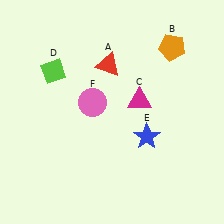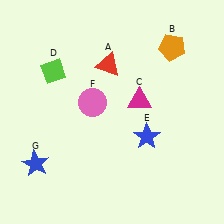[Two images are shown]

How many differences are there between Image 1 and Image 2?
There is 1 difference between the two images.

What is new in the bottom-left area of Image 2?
A blue star (G) was added in the bottom-left area of Image 2.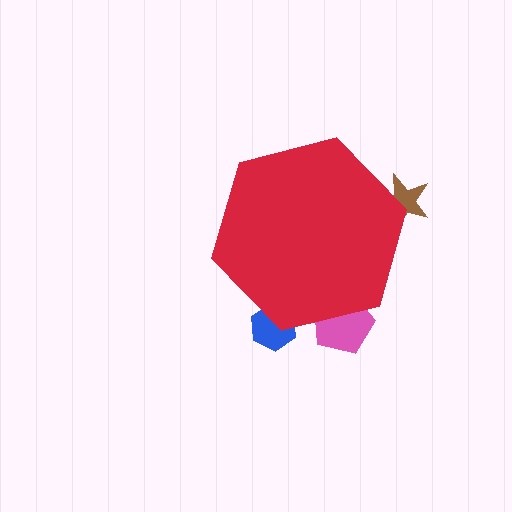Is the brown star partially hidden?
Yes, the brown star is partially hidden behind the red hexagon.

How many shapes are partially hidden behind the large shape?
3 shapes are partially hidden.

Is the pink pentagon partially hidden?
Yes, the pink pentagon is partially hidden behind the red hexagon.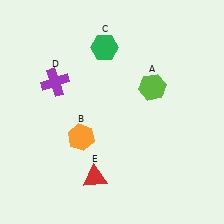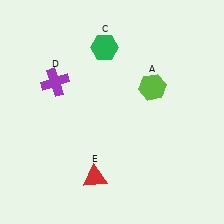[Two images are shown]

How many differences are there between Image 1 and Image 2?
There is 1 difference between the two images.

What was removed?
The orange hexagon (B) was removed in Image 2.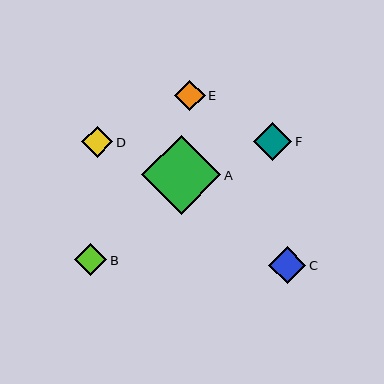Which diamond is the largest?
Diamond A is the largest with a size of approximately 79 pixels.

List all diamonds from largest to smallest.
From largest to smallest: A, F, C, B, D, E.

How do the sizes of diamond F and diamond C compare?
Diamond F and diamond C are approximately the same size.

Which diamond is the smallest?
Diamond E is the smallest with a size of approximately 31 pixels.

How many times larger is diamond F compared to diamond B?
Diamond F is approximately 1.2 times the size of diamond B.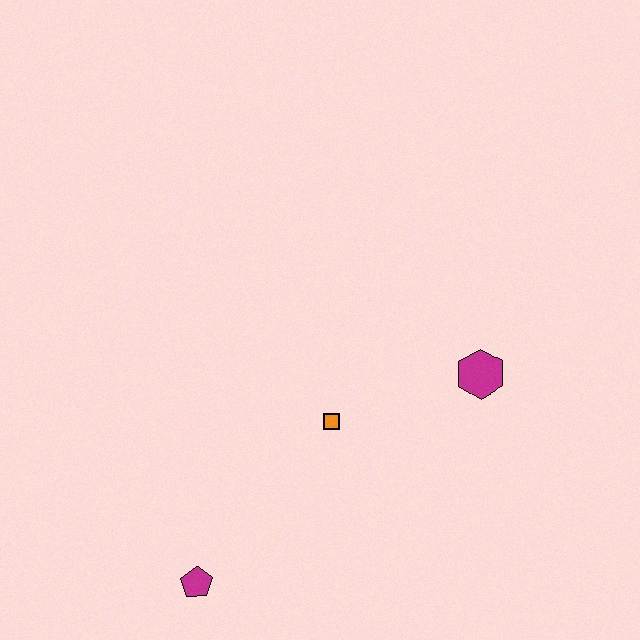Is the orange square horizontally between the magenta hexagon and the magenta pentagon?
Yes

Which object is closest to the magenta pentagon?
The orange square is closest to the magenta pentagon.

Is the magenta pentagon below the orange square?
Yes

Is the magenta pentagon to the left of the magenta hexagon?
Yes